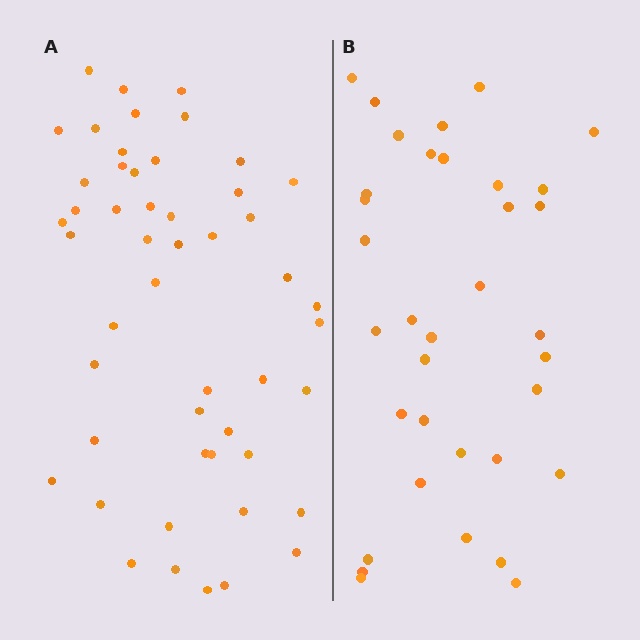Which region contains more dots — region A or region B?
Region A (the left region) has more dots.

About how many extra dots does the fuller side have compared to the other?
Region A has approximately 15 more dots than region B.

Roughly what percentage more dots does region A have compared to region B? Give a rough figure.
About 45% more.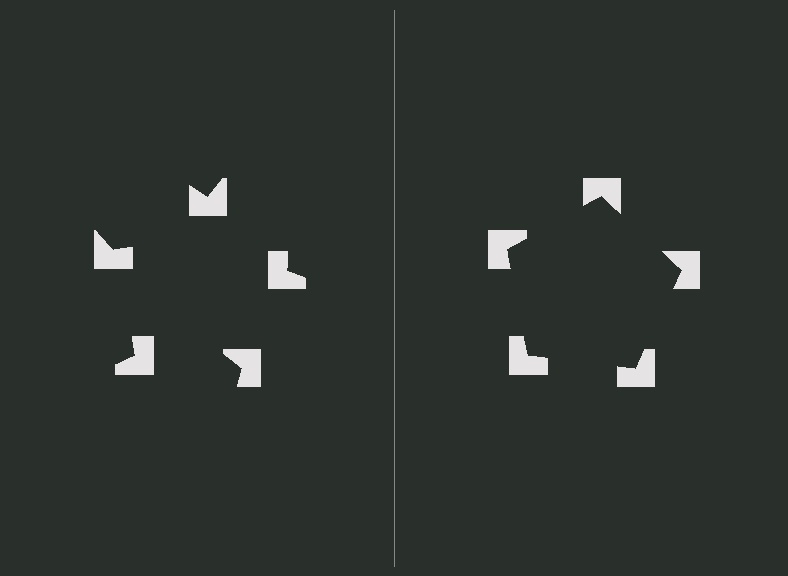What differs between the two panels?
The notched squares are positioned identically on both sides; only the wedge orientations differ. On the right they align to a pentagon; on the left they are misaligned.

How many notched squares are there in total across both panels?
10 — 5 on each side.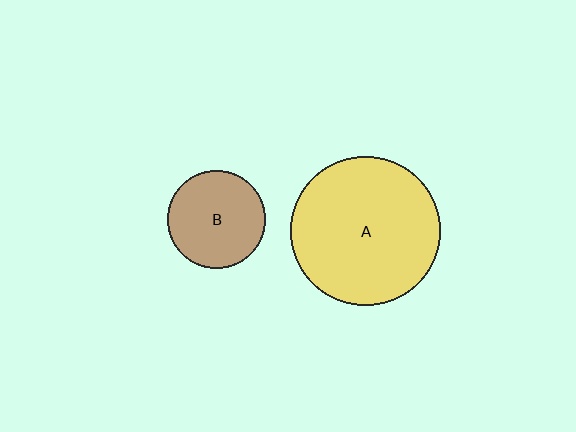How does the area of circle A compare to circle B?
Approximately 2.3 times.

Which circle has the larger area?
Circle A (yellow).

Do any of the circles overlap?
No, none of the circles overlap.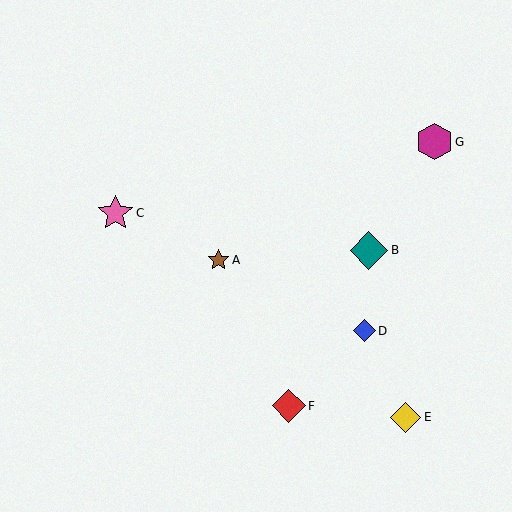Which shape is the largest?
The teal diamond (labeled B) is the largest.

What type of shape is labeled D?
Shape D is a blue diamond.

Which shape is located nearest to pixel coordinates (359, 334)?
The blue diamond (labeled D) at (364, 331) is nearest to that location.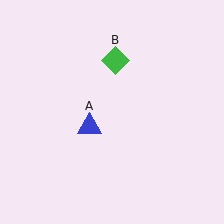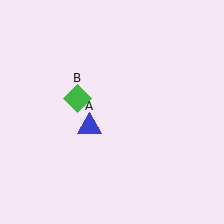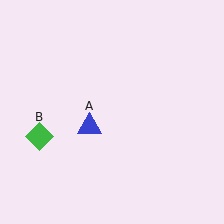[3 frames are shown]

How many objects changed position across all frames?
1 object changed position: green diamond (object B).